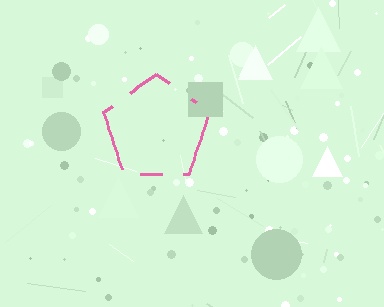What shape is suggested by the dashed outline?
The dashed outline suggests a pentagon.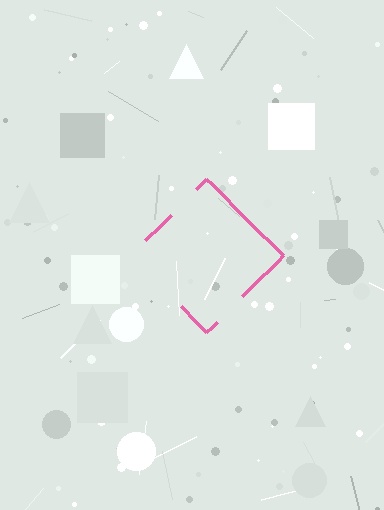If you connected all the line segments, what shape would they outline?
They would outline a diamond.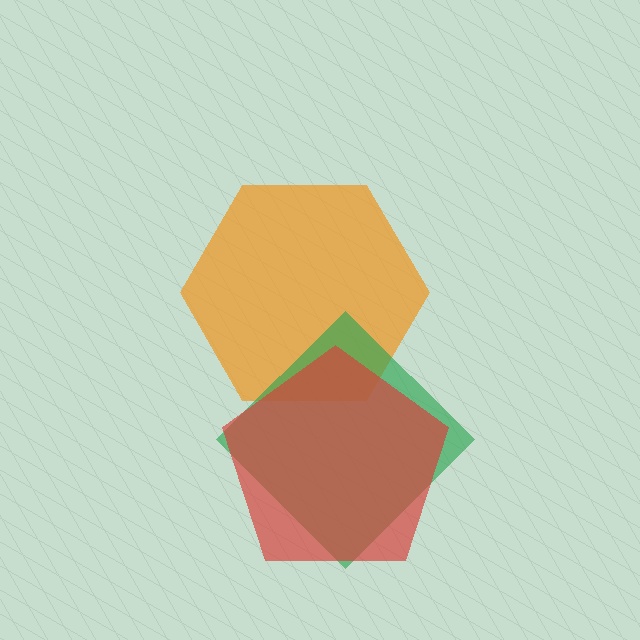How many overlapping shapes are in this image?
There are 3 overlapping shapes in the image.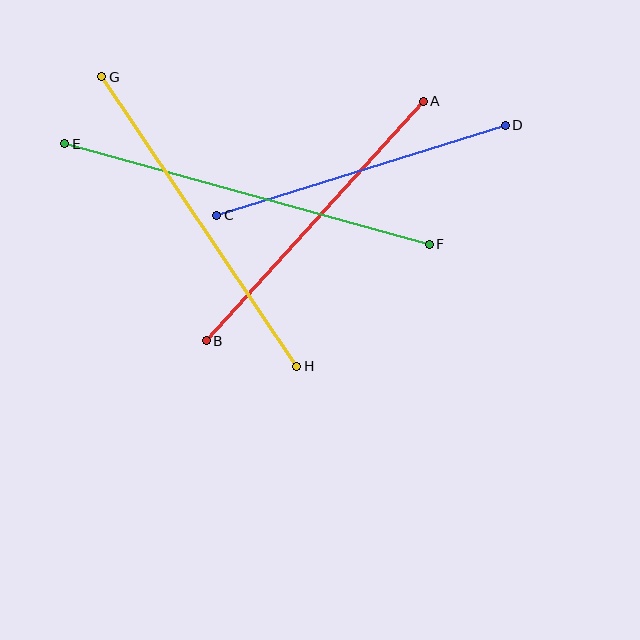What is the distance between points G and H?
The distance is approximately 349 pixels.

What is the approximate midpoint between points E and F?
The midpoint is at approximately (247, 194) pixels.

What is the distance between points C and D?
The distance is approximately 303 pixels.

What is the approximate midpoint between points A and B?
The midpoint is at approximately (315, 221) pixels.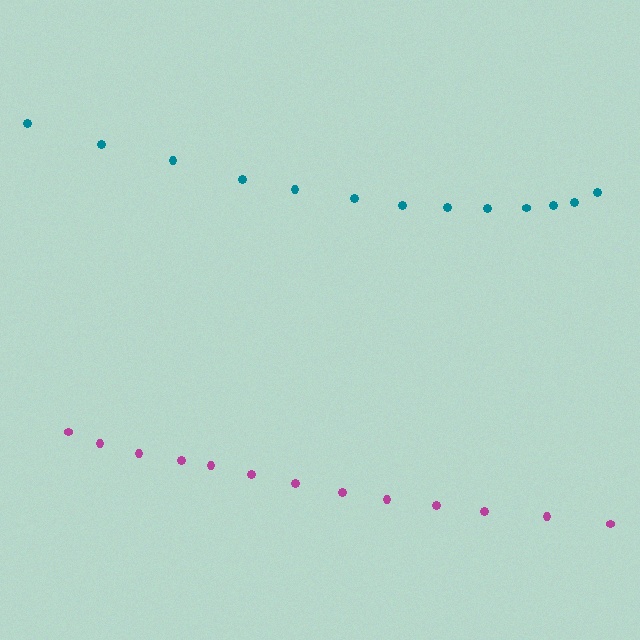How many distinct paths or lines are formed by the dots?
There are 2 distinct paths.